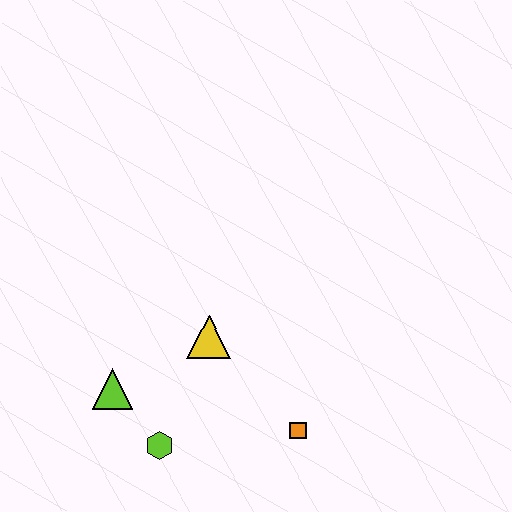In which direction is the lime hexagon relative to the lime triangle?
The lime hexagon is below the lime triangle.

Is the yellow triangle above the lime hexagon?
Yes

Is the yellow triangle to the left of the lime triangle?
No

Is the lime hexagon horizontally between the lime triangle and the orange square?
Yes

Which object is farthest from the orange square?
The lime triangle is farthest from the orange square.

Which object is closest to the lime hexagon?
The lime triangle is closest to the lime hexagon.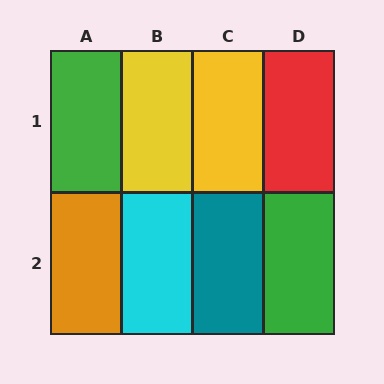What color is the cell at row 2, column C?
Teal.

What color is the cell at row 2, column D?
Green.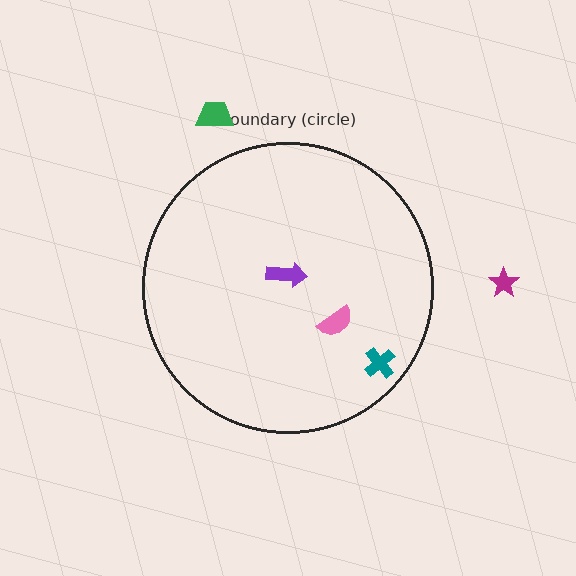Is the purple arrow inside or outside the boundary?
Inside.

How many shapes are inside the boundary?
3 inside, 2 outside.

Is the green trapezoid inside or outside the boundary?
Outside.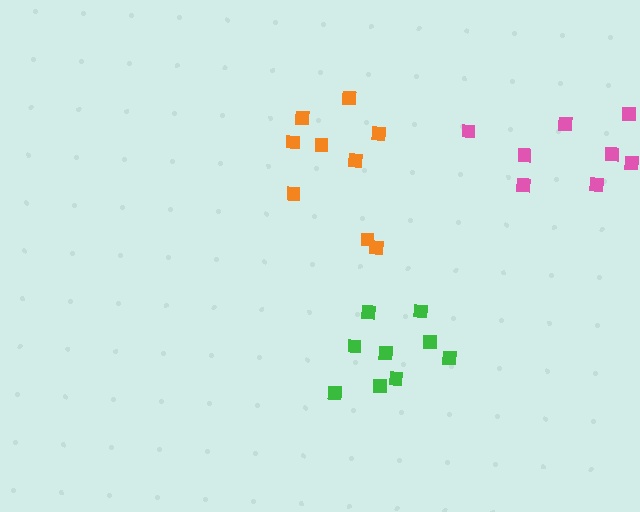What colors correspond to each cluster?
The clusters are colored: green, orange, pink.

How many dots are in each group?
Group 1: 9 dots, Group 2: 9 dots, Group 3: 8 dots (26 total).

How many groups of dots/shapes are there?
There are 3 groups.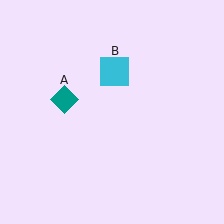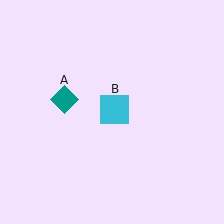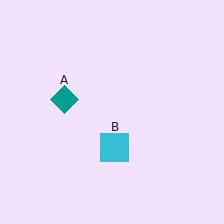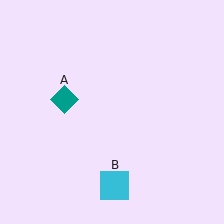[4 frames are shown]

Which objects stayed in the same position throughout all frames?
Teal diamond (object A) remained stationary.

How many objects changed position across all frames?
1 object changed position: cyan square (object B).